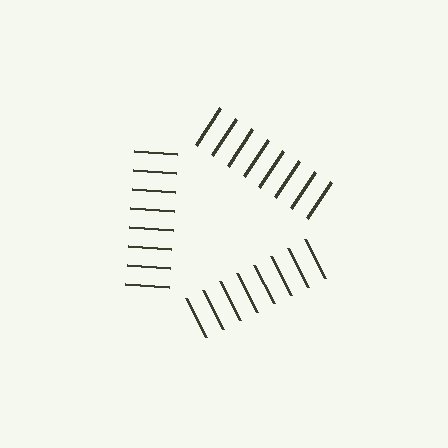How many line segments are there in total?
24 — 8 along each of the 3 edges.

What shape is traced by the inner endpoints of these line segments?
An illusory triangle — the line segments terminate on its edges but no continuous stroke is drawn.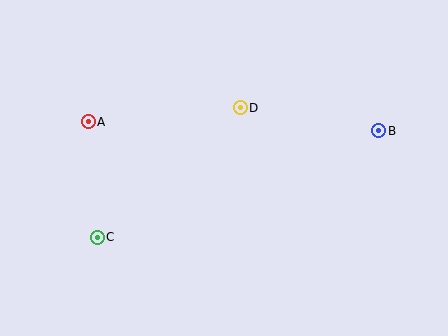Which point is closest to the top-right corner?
Point B is closest to the top-right corner.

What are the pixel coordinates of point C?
Point C is at (97, 237).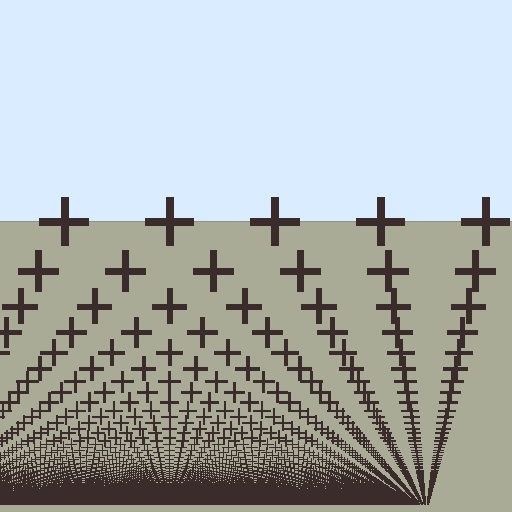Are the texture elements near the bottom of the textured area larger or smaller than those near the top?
Smaller. The gradient is inverted — elements near the bottom are smaller and denser.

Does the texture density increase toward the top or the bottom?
Density increases toward the bottom.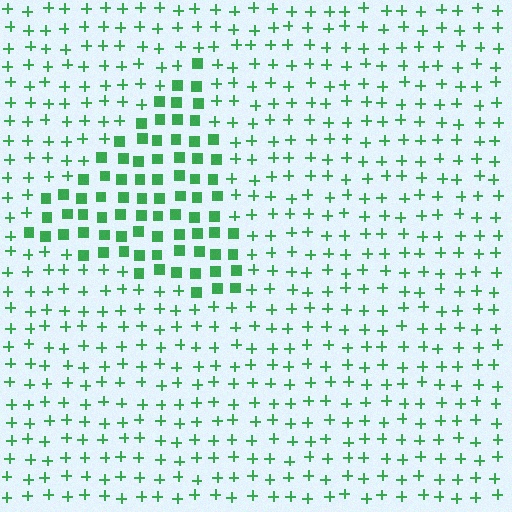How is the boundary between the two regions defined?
The boundary is defined by a change in element shape: squares inside vs. plus signs outside. All elements share the same color and spacing.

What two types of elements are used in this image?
The image uses squares inside the triangle region and plus signs outside it.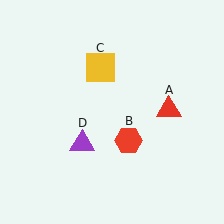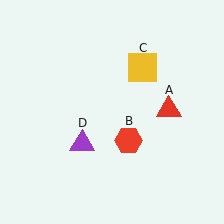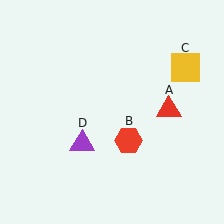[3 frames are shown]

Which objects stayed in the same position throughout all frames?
Red triangle (object A) and red hexagon (object B) and purple triangle (object D) remained stationary.